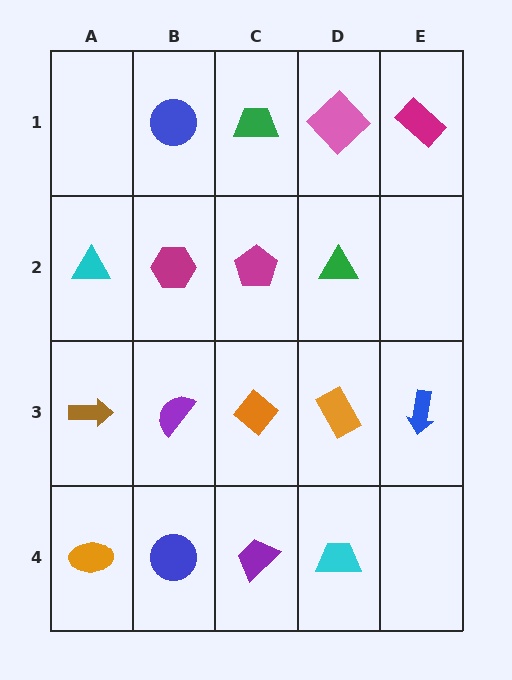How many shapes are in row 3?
5 shapes.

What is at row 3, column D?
An orange rectangle.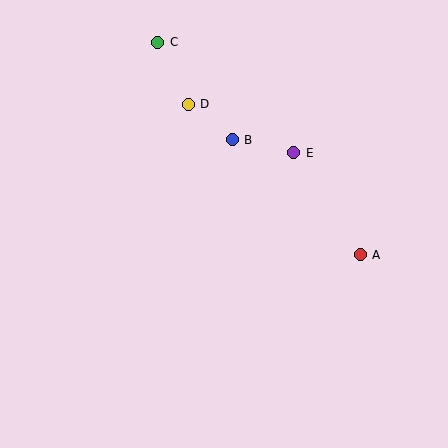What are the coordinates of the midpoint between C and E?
The midpoint between C and E is at (226, 98).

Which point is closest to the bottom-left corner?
Point B is closest to the bottom-left corner.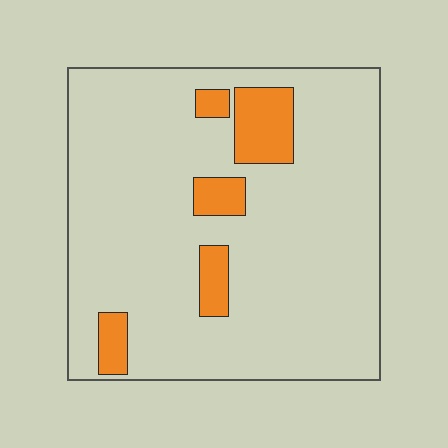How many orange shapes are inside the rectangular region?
5.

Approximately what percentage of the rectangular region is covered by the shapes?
Approximately 10%.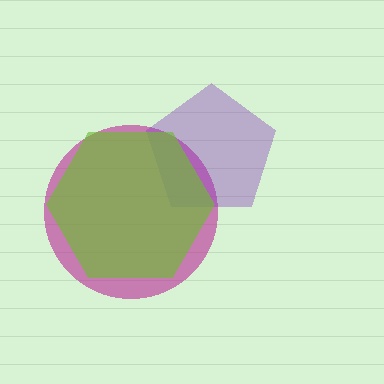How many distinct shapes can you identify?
There are 3 distinct shapes: a magenta circle, a purple pentagon, a lime hexagon.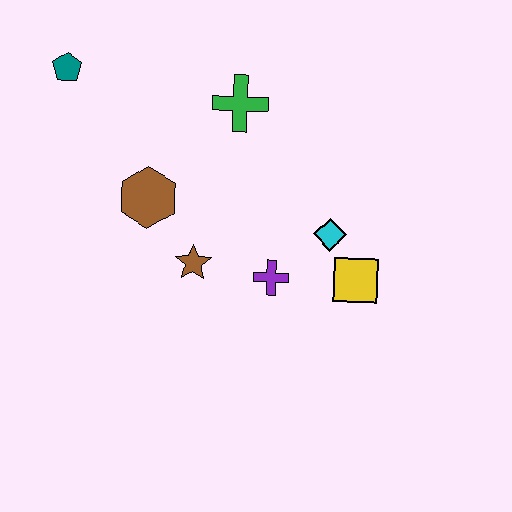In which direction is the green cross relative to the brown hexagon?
The green cross is above the brown hexagon.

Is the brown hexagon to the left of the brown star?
Yes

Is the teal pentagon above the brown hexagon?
Yes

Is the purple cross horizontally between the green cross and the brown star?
No